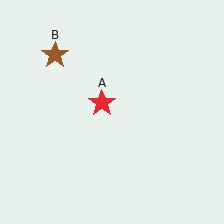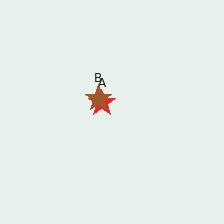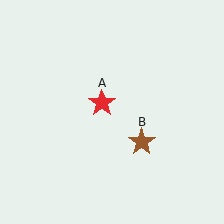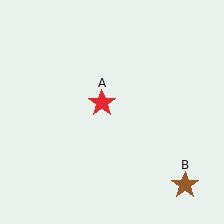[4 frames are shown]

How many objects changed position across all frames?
1 object changed position: brown star (object B).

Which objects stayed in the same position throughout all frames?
Red star (object A) remained stationary.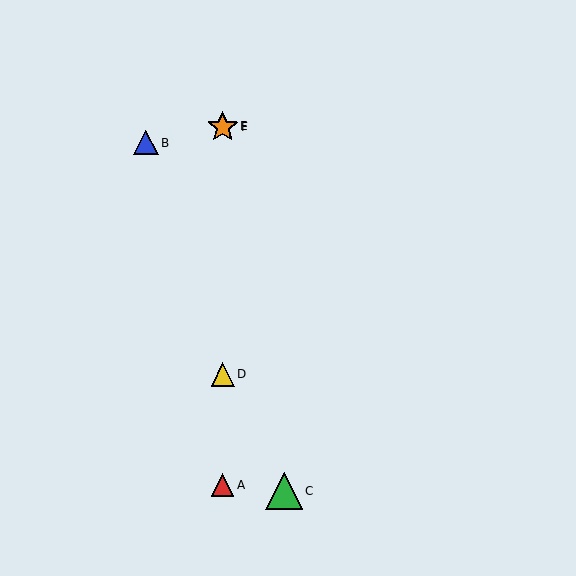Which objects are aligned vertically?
Objects A, D, E, F are aligned vertically.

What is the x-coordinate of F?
Object F is at x≈223.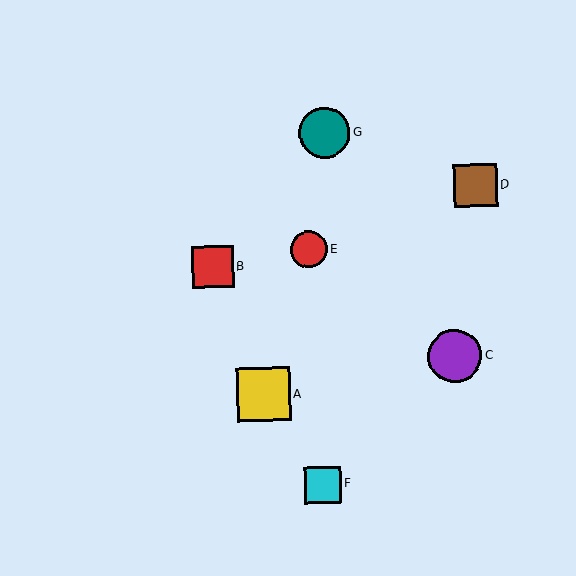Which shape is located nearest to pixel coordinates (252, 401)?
The yellow square (labeled A) at (263, 394) is nearest to that location.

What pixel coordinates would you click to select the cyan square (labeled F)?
Click at (322, 485) to select the cyan square F.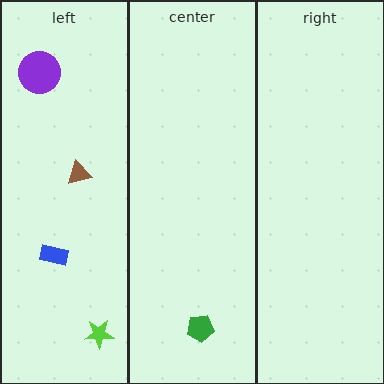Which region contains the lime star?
The left region.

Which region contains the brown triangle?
The left region.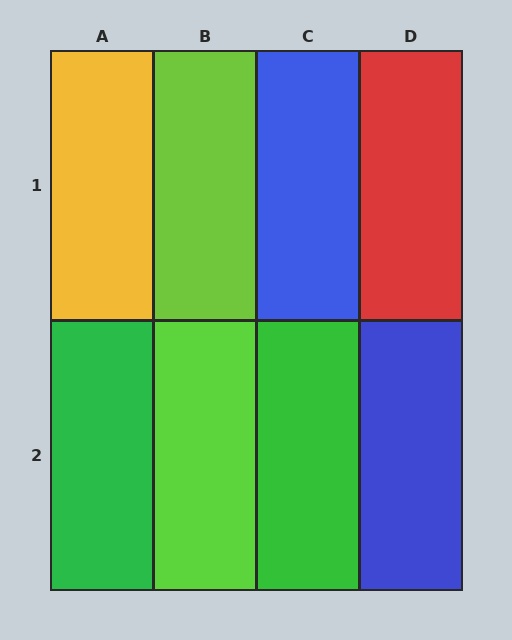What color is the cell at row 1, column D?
Red.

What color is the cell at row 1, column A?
Yellow.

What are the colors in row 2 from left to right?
Green, lime, green, blue.